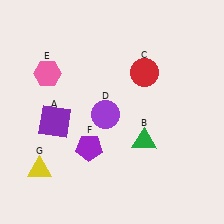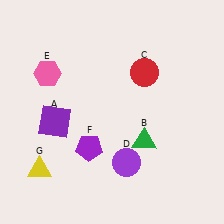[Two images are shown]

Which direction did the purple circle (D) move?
The purple circle (D) moved down.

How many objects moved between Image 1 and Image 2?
1 object moved between the two images.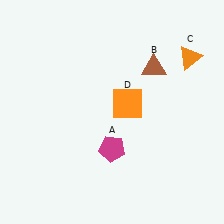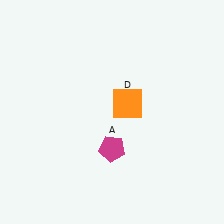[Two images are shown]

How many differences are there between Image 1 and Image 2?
There are 2 differences between the two images.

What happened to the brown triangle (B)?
The brown triangle (B) was removed in Image 2. It was in the top-right area of Image 1.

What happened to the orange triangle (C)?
The orange triangle (C) was removed in Image 2. It was in the top-right area of Image 1.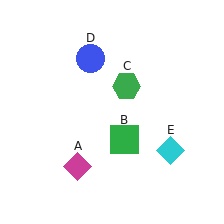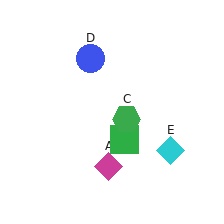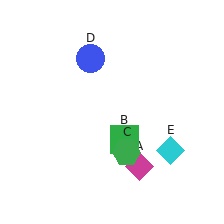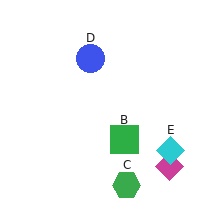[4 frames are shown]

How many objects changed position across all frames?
2 objects changed position: magenta diamond (object A), green hexagon (object C).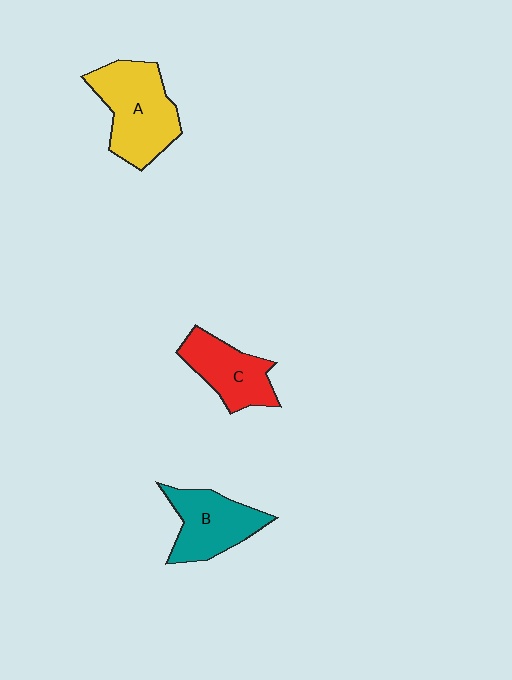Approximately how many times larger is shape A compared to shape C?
Approximately 1.4 times.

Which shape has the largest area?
Shape A (yellow).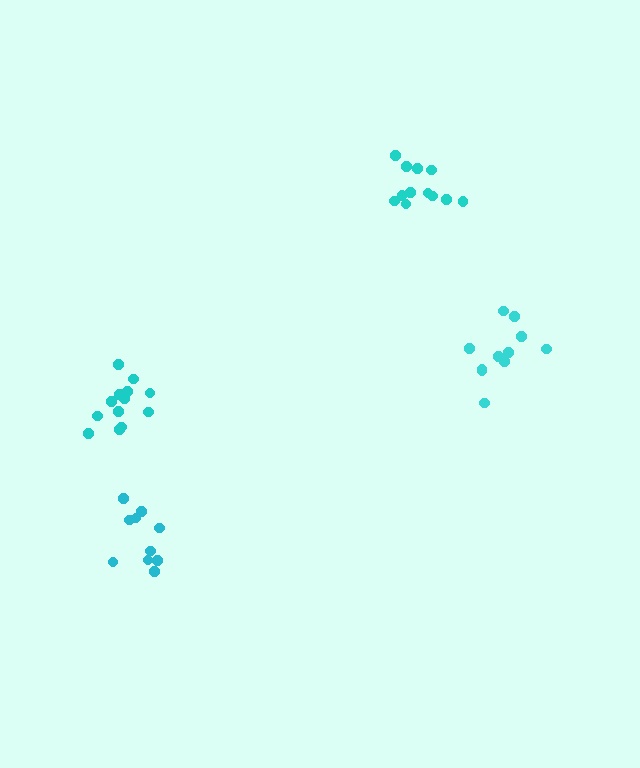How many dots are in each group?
Group 1: 10 dots, Group 2: 11 dots, Group 3: 13 dots, Group 4: 12 dots (46 total).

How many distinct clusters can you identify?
There are 4 distinct clusters.